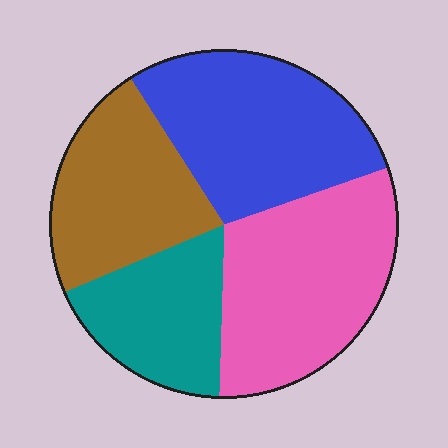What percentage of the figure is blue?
Blue takes up about one quarter (1/4) of the figure.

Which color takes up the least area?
Teal, at roughly 20%.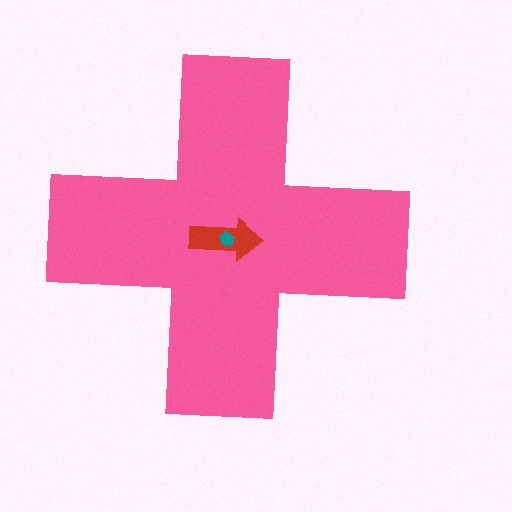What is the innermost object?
The teal pentagon.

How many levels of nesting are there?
3.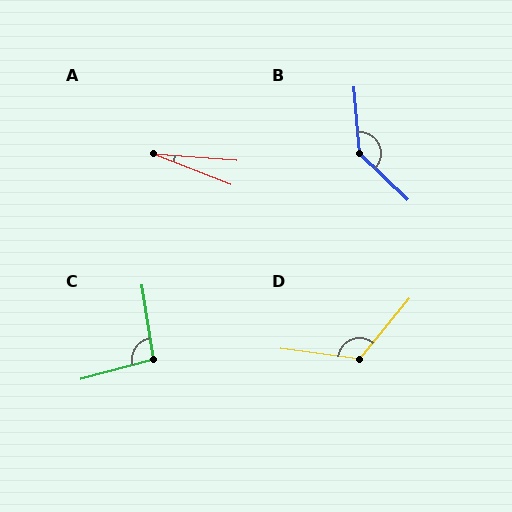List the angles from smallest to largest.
A (17°), C (96°), D (122°), B (139°).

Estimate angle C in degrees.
Approximately 96 degrees.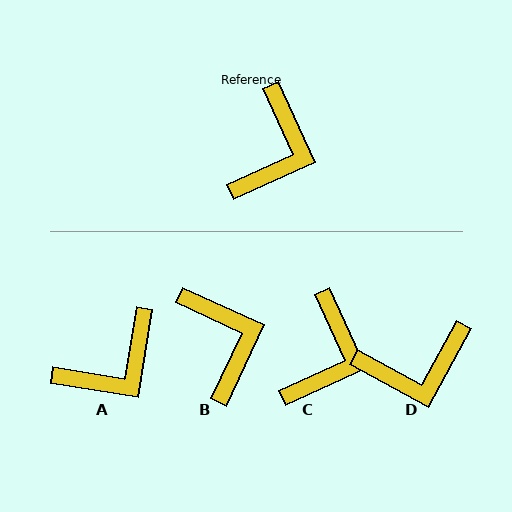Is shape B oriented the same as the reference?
No, it is off by about 41 degrees.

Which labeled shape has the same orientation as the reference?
C.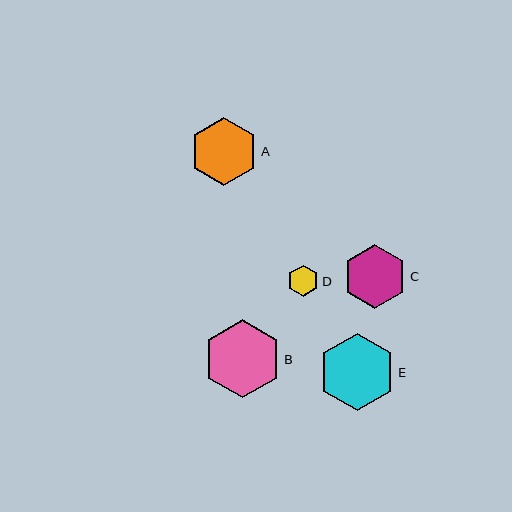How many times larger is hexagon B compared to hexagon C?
Hexagon B is approximately 1.2 times the size of hexagon C.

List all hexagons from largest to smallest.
From largest to smallest: B, E, A, C, D.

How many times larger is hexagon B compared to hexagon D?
Hexagon B is approximately 2.5 times the size of hexagon D.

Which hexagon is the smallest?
Hexagon D is the smallest with a size of approximately 31 pixels.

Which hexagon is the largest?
Hexagon B is the largest with a size of approximately 78 pixels.